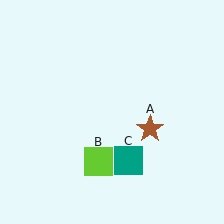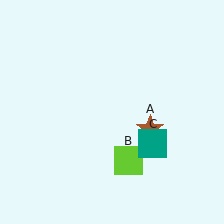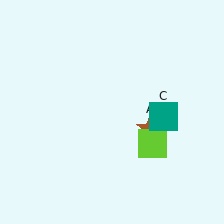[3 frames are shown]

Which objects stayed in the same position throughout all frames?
Brown star (object A) remained stationary.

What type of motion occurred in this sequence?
The lime square (object B), teal square (object C) rotated counterclockwise around the center of the scene.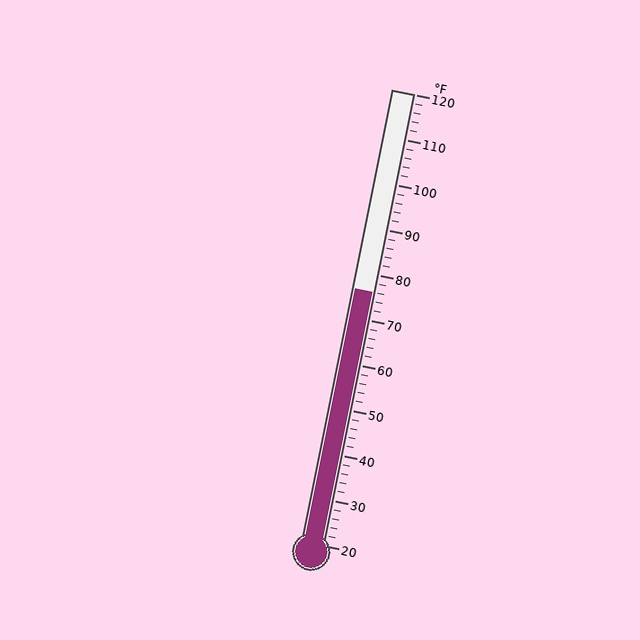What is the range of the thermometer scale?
The thermometer scale ranges from 20°F to 120°F.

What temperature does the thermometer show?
The thermometer shows approximately 76°F.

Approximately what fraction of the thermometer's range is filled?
The thermometer is filled to approximately 55% of its range.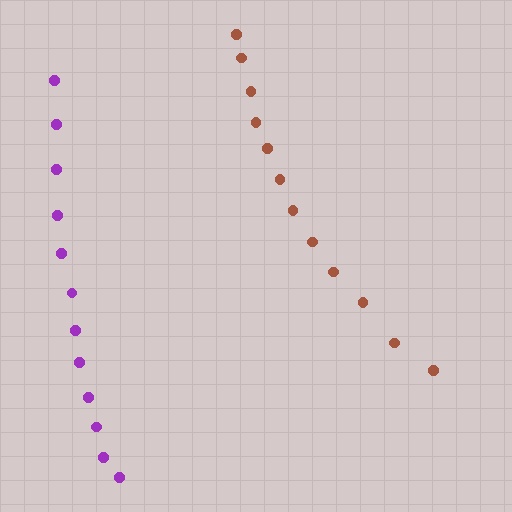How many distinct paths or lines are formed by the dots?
There are 2 distinct paths.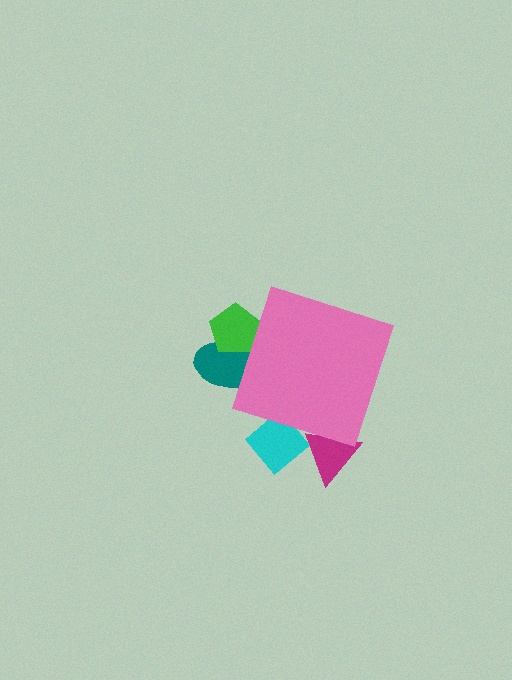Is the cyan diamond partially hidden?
Yes, the cyan diamond is partially hidden behind the pink diamond.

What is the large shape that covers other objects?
A pink diamond.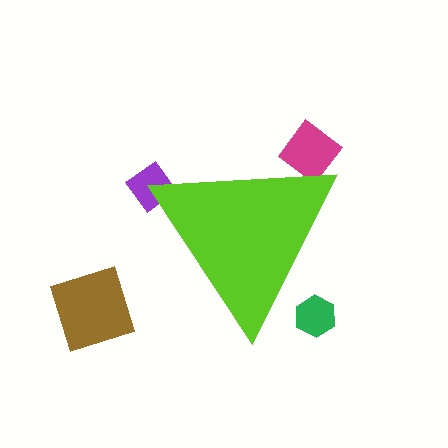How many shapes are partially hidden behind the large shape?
3 shapes are partially hidden.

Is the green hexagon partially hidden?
Yes, the green hexagon is partially hidden behind the lime triangle.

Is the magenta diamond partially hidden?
Yes, the magenta diamond is partially hidden behind the lime triangle.